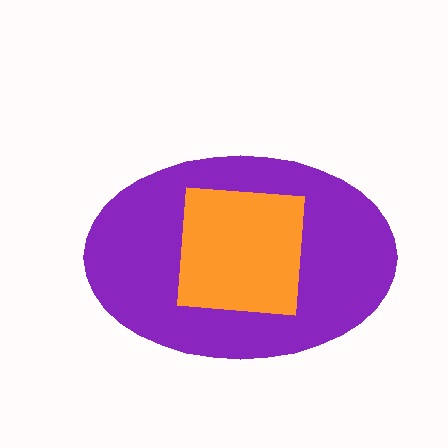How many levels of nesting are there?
2.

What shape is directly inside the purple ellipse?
The orange square.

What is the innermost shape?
The orange square.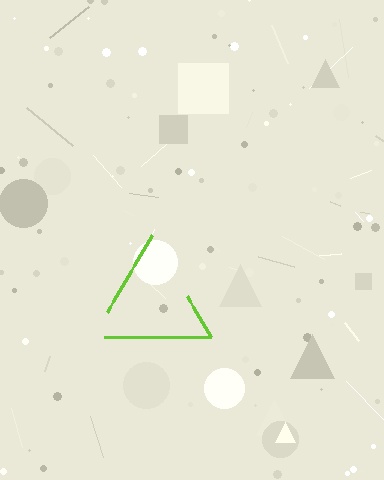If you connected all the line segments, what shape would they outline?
They would outline a triangle.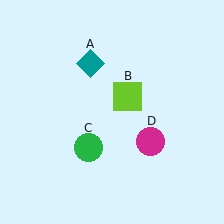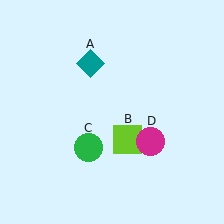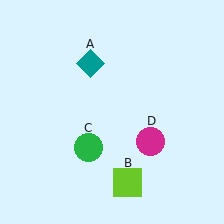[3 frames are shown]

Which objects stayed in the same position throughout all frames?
Teal diamond (object A) and green circle (object C) and magenta circle (object D) remained stationary.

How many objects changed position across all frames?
1 object changed position: lime square (object B).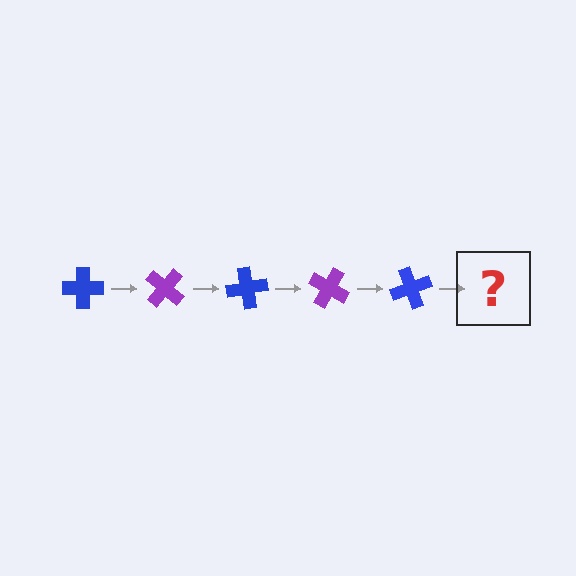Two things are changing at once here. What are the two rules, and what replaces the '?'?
The two rules are that it rotates 40 degrees each step and the color cycles through blue and purple. The '?' should be a purple cross, rotated 200 degrees from the start.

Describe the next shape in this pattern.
It should be a purple cross, rotated 200 degrees from the start.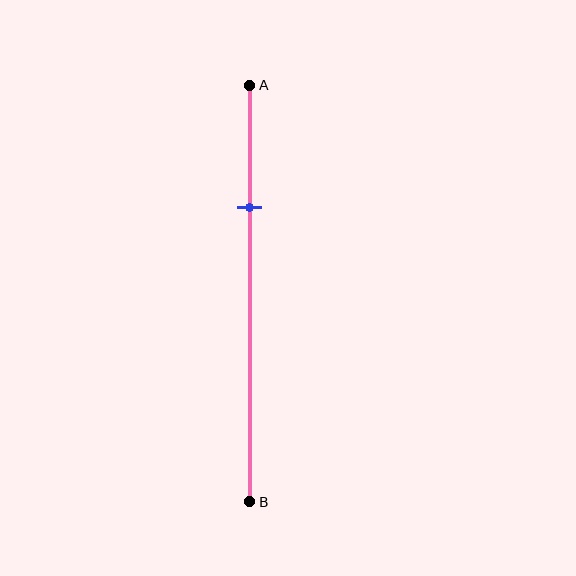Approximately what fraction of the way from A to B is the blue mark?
The blue mark is approximately 30% of the way from A to B.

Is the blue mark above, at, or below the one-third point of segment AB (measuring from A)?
The blue mark is above the one-third point of segment AB.